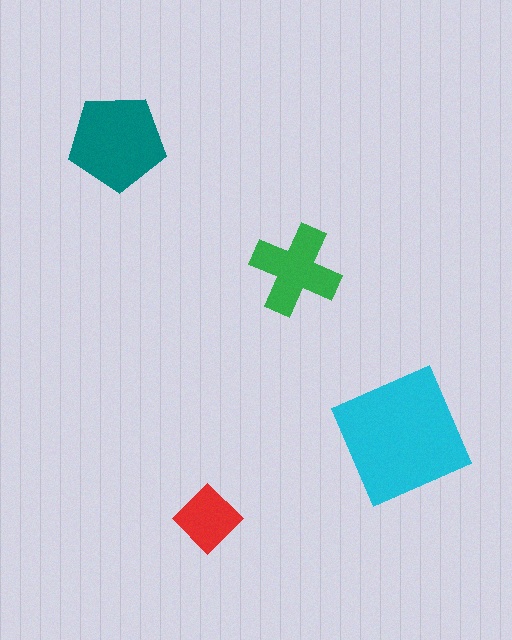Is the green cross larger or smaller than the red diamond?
Larger.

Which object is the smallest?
The red diamond.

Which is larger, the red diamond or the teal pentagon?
The teal pentagon.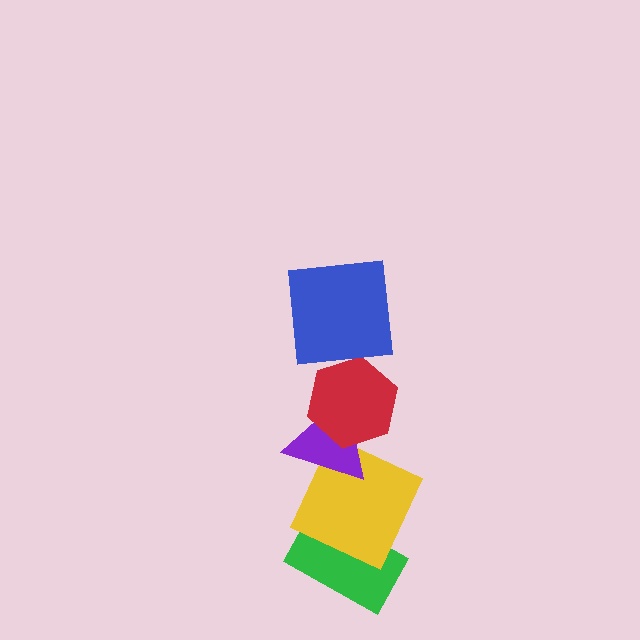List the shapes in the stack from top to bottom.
From top to bottom: the blue square, the red hexagon, the purple triangle, the yellow square, the green rectangle.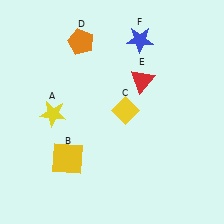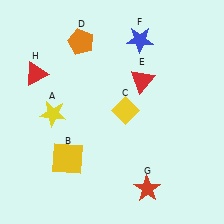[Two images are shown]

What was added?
A red star (G), a red triangle (H) were added in Image 2.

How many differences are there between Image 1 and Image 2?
There are 2 differences between the two images.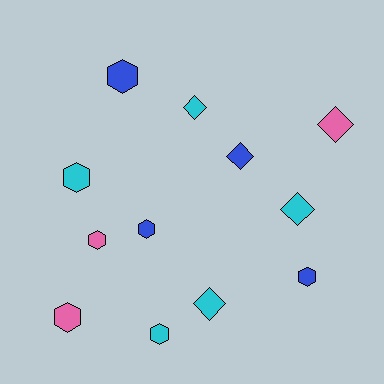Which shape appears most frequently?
Hexagon, with 7 objects.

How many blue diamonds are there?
There is 1 blue diamond.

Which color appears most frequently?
Cyan, with 5 objects.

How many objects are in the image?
There are 12 objects.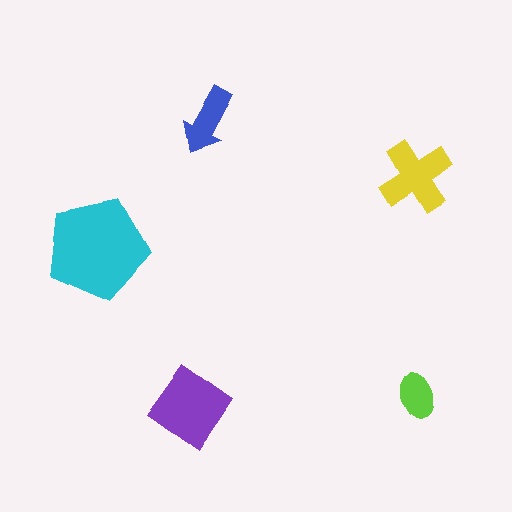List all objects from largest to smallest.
The cyan pentagon, the purple diamond, the yellow cross, the blue arrow, the lime ellipse.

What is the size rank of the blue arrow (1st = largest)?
4th.